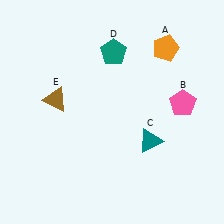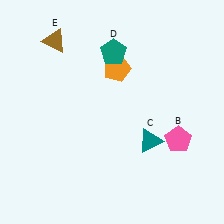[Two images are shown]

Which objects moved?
The objects that moved are: the orange pentagon (A), the pink pentagon (B), the brown triangle (E).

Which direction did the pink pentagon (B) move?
The pink pentagon (B) moved down.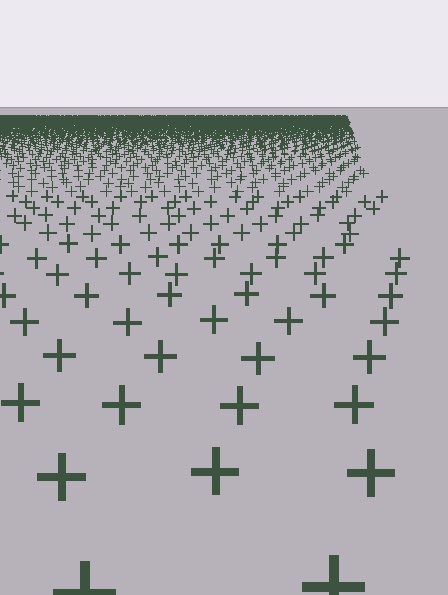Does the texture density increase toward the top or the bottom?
Density increases toward the top.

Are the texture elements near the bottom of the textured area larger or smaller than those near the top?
Larger. Near the bottom, elements are closer to the viewer and appear at a bigger on-screen size.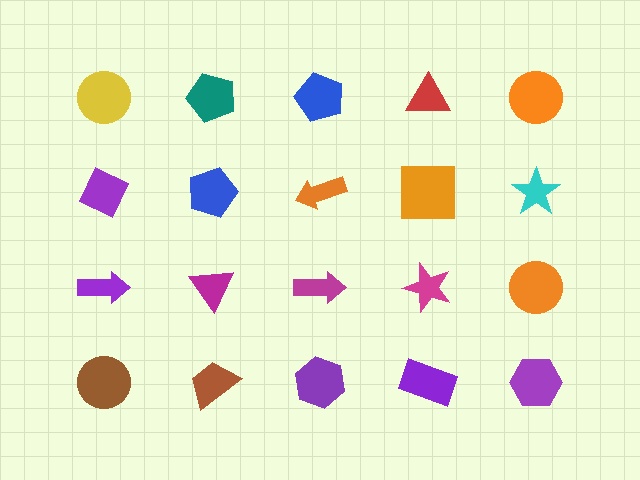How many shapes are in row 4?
5 shapes.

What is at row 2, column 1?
A purple diamond.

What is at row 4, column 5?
A purple hexagon.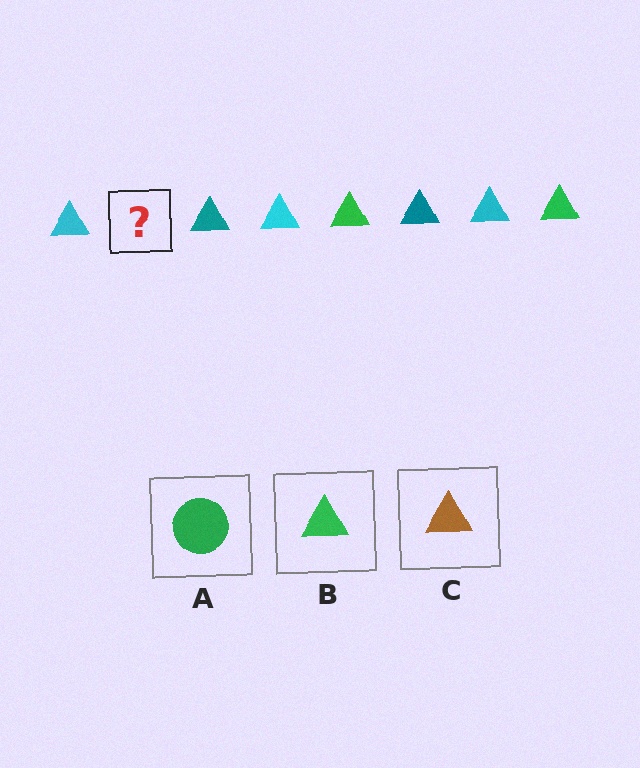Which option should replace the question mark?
Option B.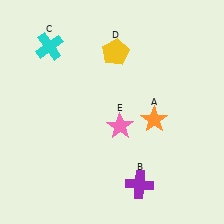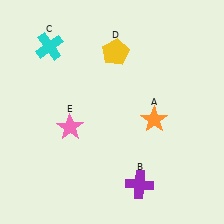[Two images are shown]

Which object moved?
The pink star (E) moved left.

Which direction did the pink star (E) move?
The pink star (E) moved left.